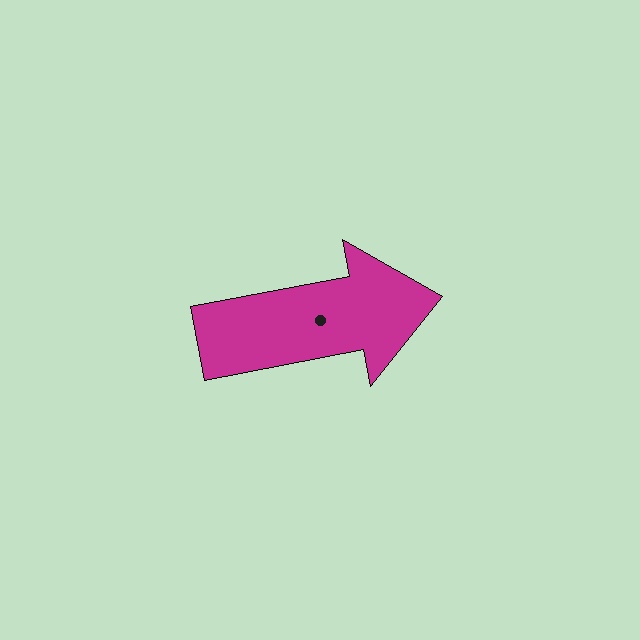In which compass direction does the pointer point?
East.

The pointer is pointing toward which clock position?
Roughly 3 o'clock.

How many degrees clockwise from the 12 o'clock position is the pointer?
Approximately 79 degrees.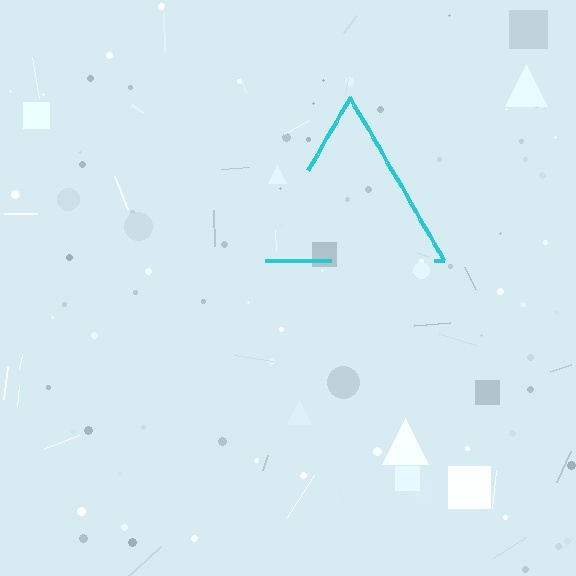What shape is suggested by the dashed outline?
The dashed outline suggests a triangle.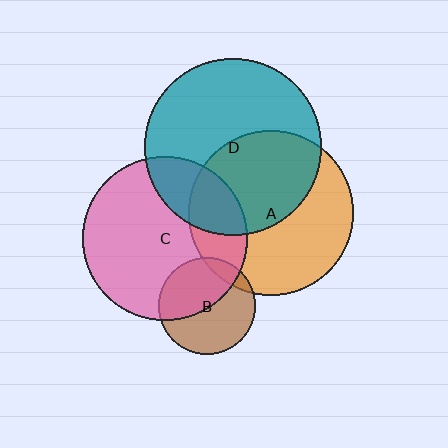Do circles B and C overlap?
Yes.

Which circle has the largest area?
Circle D (teal).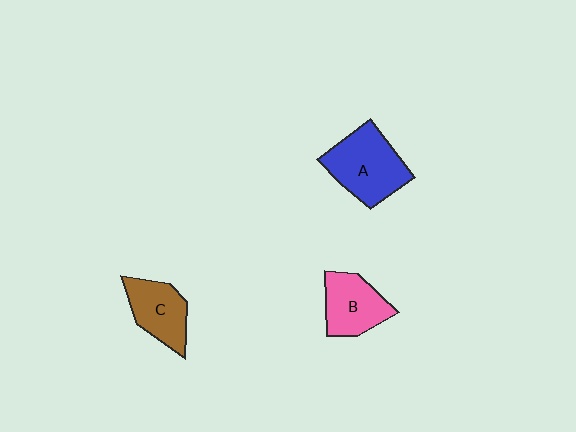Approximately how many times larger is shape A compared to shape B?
Approximately 1.4 times.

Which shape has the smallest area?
Shape C (brown).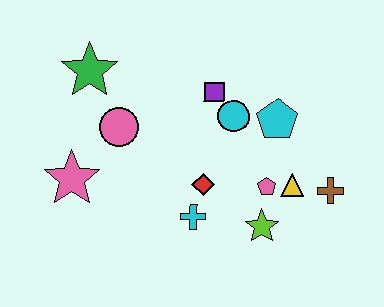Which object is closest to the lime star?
The pink pentagon is closest to the lime star.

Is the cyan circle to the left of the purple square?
No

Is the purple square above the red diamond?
Yes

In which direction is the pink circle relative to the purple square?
The pink circle is to the left of the purple square.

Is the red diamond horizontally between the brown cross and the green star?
Yes